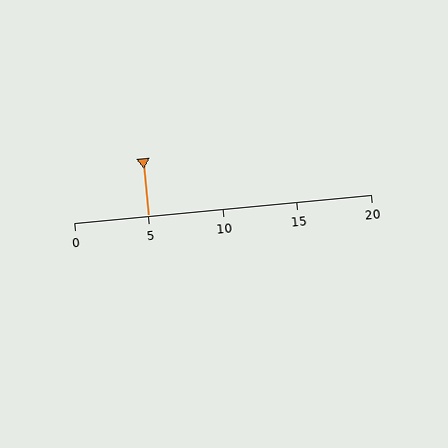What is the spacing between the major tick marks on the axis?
The major ticks are spaced 5 apart.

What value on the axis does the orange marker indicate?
The marker indicates approximately 5.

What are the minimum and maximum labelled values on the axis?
The axis runs from 0 to 20.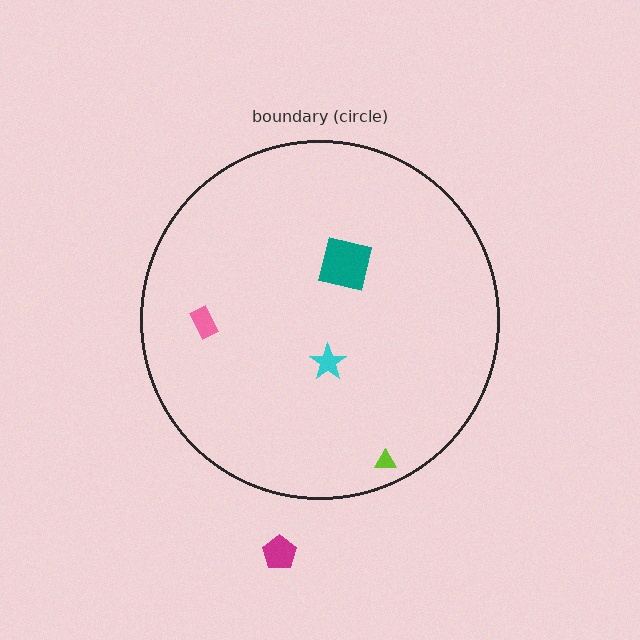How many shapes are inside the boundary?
4 inside, 1 outside.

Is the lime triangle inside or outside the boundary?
Inside.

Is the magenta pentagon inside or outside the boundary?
Outside.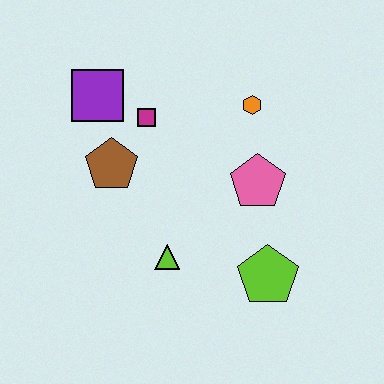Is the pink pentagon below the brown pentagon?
Yes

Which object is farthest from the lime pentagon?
The purple square is farthest from the lime pentagon.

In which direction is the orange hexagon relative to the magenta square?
The orange hexagon is to the right of the magenta square.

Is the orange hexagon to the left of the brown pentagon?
No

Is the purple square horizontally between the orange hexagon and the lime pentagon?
No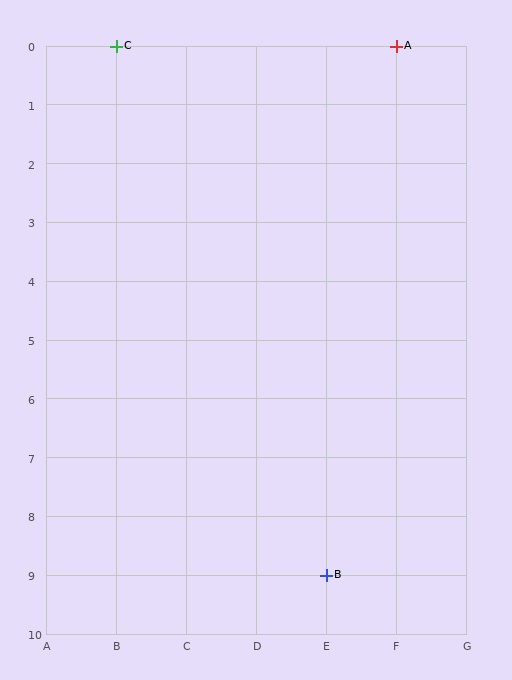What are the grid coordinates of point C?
Point C is at grid coordinates (B, 0).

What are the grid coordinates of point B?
Point B is at grid coordinates (E, 9).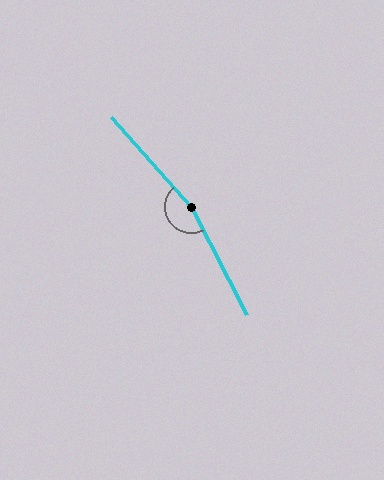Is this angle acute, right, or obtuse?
It is obtuse.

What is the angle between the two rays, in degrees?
Approximately 165 degrees.